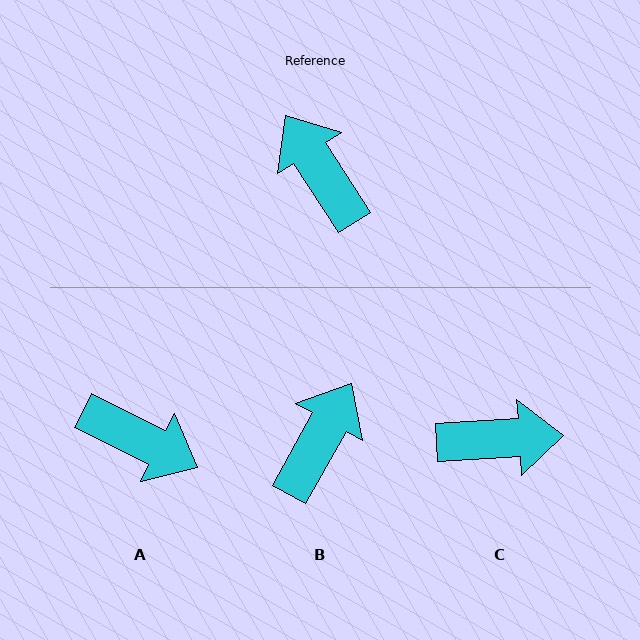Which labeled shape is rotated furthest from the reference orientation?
A, about 149 degrees away.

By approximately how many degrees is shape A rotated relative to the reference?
Approximately 149 degrees clockwise.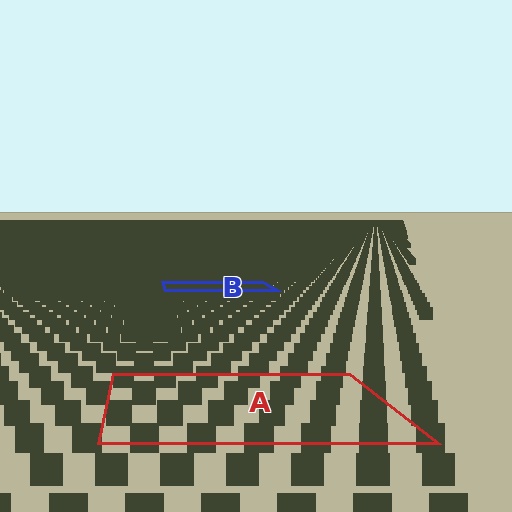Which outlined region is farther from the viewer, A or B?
Region B is farther from the viewer — the texture elements inside it appear smaller and more densely packed.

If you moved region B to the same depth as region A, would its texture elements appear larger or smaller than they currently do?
They would appear larger. At a closer depth, the same texture elements are projected at a bigger on-screen size.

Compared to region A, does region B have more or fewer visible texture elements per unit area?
Region B has more texture elements per unit area — they are packed more densely because it is farther away.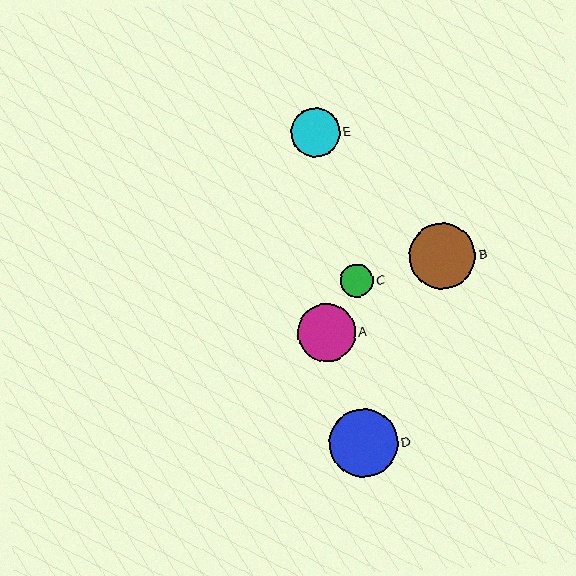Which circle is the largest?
Circle D is the largest with a size of approximately 68 pixels.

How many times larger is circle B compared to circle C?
Circle B is approximately 2.0 times the size of circle C.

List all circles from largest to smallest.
From largest to smallest: D, B, A, E, C.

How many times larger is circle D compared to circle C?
Circle D is approximately 2.1 times the size of circle C.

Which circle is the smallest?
Circle C is the smallest with a size of approximately 33 pixels.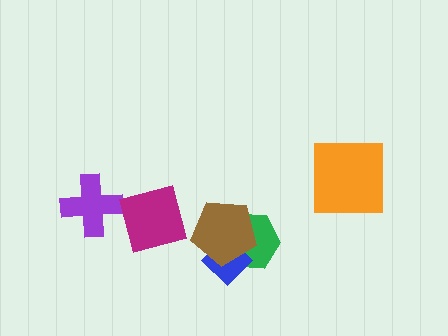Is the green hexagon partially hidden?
Yes, it is partially covered by another shape.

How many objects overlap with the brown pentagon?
2 objects overlap with the brown pentagon.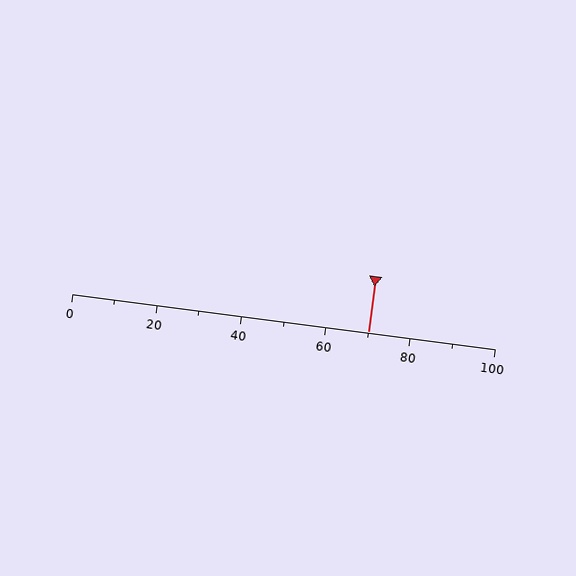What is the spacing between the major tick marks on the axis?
The major ticks are spaced 20 apart.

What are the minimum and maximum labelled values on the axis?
The axis runs from 0 to 100.